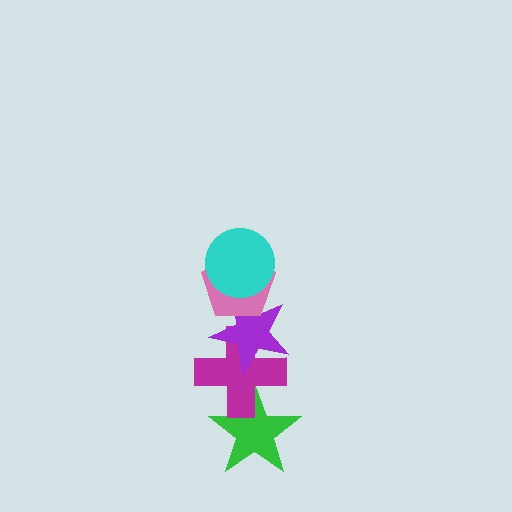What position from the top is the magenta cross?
The magenta cross is 4th from the top.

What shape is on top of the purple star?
The pink pentagon is on top of the purple star.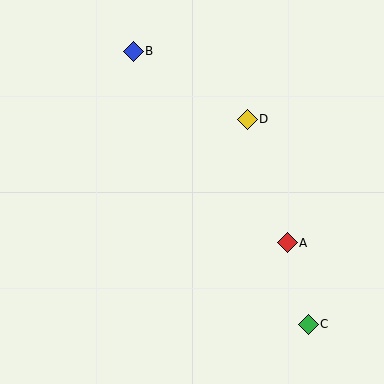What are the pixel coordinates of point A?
Point A is at (287, 243).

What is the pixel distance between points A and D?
The distance between A and D is 129 pixels.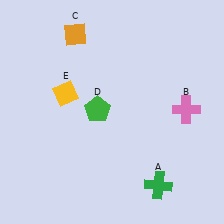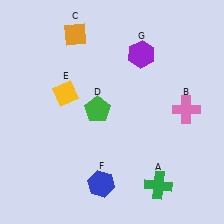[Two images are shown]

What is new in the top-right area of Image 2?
A purple hexagon (G) was added in the top-right area of Image 2.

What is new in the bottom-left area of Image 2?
A blue hexagon (F) was added in the bottom-left area of Image 2.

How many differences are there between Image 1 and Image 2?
There are 2 differences between the two images.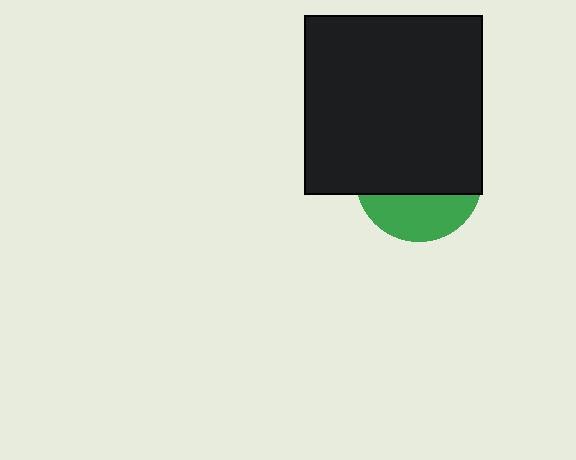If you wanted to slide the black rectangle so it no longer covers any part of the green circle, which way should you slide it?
Slide it up — that is the most direct way to separate the two shapes.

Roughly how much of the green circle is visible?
A small part of it is visible (roughly 34%).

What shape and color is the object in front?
The object in front is a black rectangle.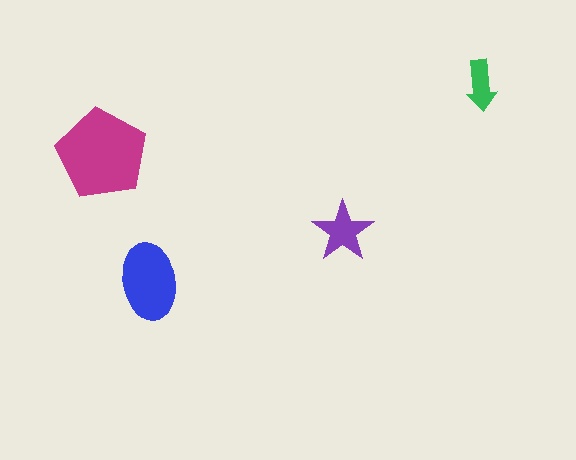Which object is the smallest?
The green arrow.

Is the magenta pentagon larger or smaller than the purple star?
Larger.